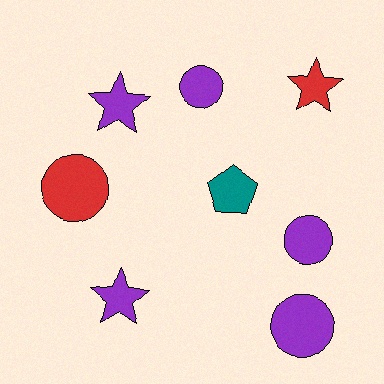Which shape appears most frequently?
Circle, with 4 objects.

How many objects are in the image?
There are 8 objects.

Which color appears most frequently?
Purple, with 5 objects.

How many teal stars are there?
There are no teal stars.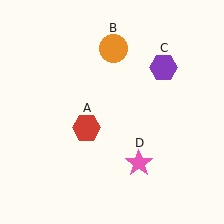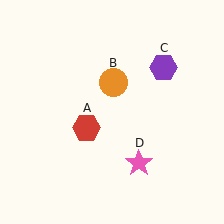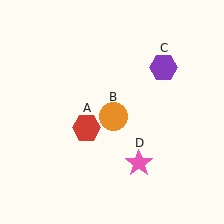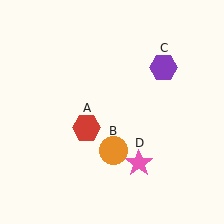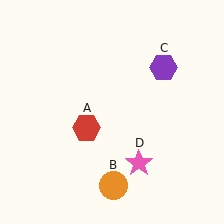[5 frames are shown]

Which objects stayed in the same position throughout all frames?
Red hexagon (object A) and purple hexagon (object C) and pink star (object D) remained stationary.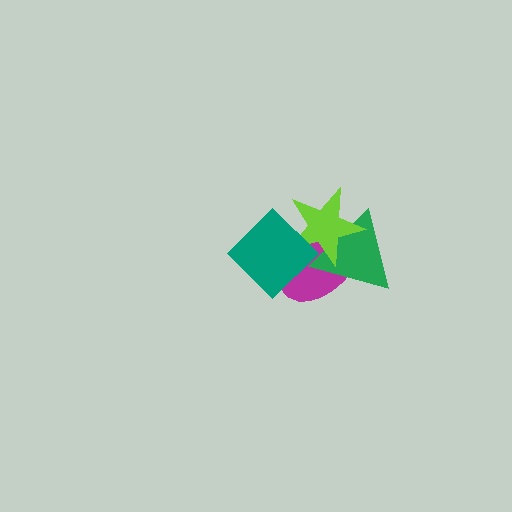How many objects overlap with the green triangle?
3 objects overlap with the green triangle.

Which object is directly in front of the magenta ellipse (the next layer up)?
The green triangle is directly in front of the magenta ellipse.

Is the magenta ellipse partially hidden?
Yes, it is partially covered by another shape.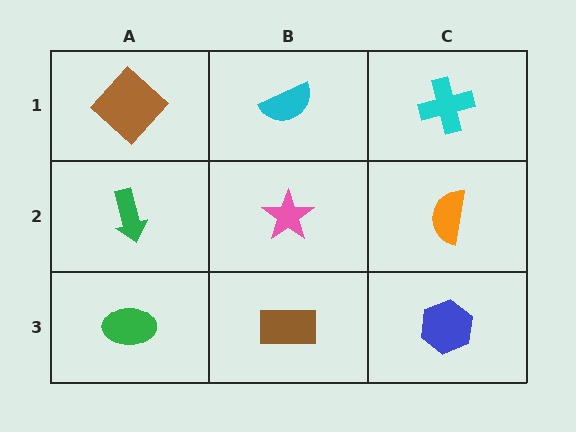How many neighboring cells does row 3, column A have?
2.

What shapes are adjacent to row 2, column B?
A cyan semicircle (row 1, column B), a brown rectangle (row 3, column B), a green arrow (row 2, column A), an orange semicircle (row 2, column C).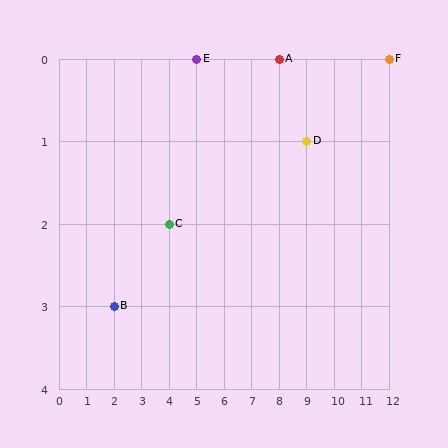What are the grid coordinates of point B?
Point B is at grid coordinates (2, 3).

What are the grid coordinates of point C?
Point C is at grid coordinates (4, 2).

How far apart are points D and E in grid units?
Points D and E are 4 columns and 1 row apart (about 4.1 grid units diagonally).